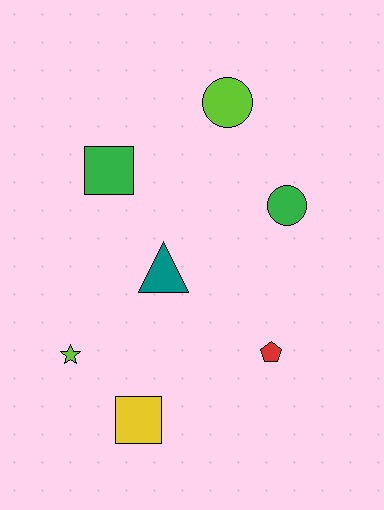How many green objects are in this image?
There are 2 green objects.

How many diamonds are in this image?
There are no diamonds.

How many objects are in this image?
There are 7 objects.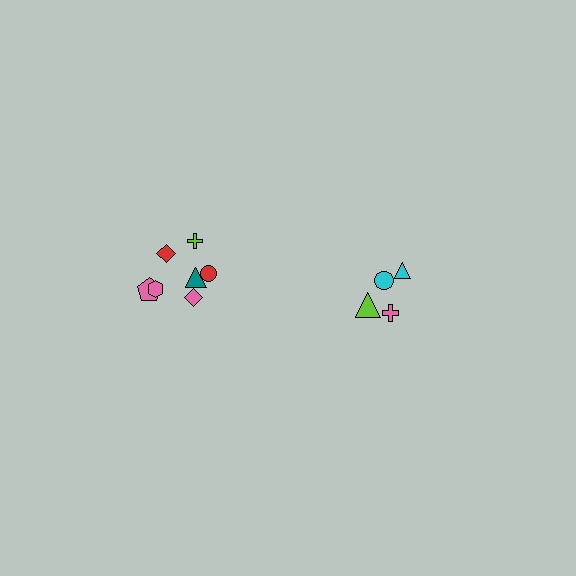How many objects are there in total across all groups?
There are 11 objects.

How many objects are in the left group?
There are 7 objects.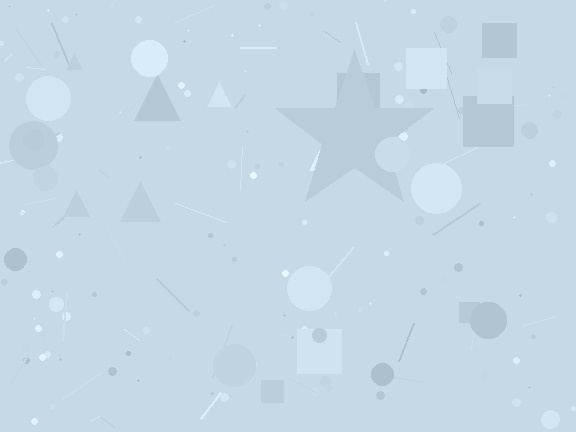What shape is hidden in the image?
A star is hidden in the image.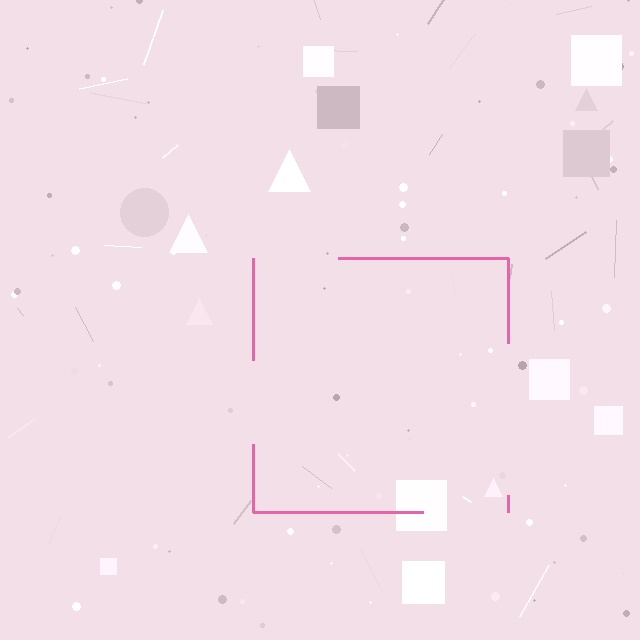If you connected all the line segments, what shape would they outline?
They would outline a square.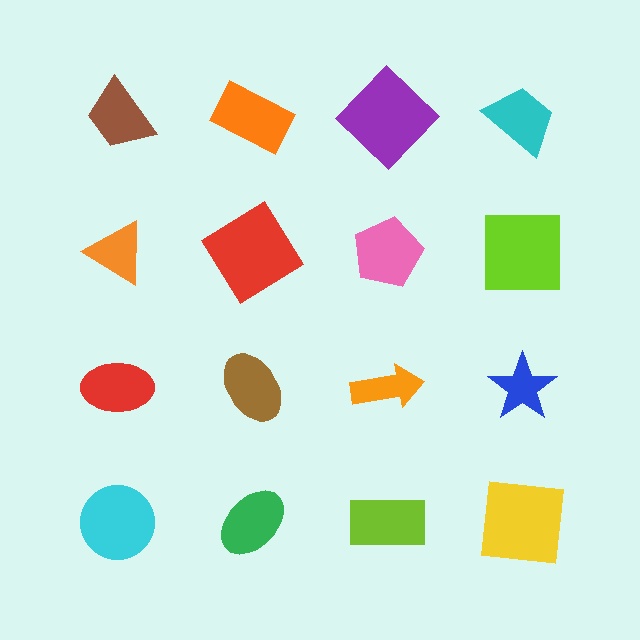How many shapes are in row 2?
4 shapes.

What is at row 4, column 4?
A yellow square.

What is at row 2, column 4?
A lime square.